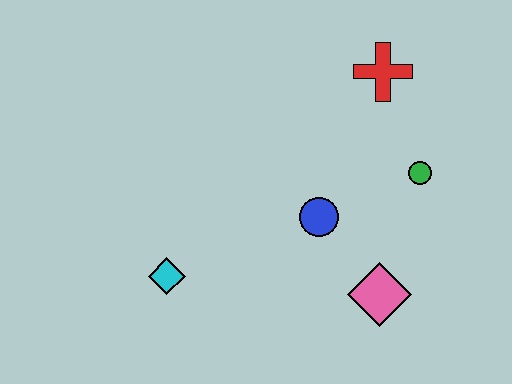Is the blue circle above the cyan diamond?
Yes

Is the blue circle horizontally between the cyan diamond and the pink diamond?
Yes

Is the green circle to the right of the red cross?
Yes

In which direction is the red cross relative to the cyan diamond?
The red cross is to the right of the cyan diamond.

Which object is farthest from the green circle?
The cyan diamond is farthest from the green circle.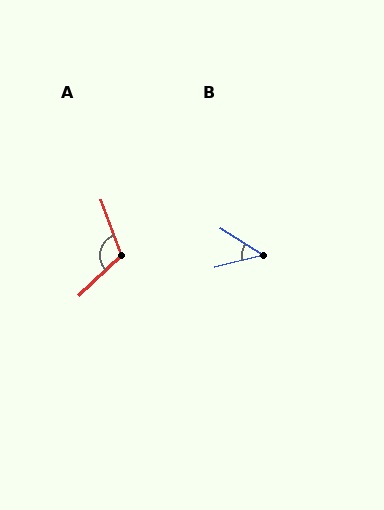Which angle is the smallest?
B, at approximately 47 degrees.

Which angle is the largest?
A, at approximately 114 degrees.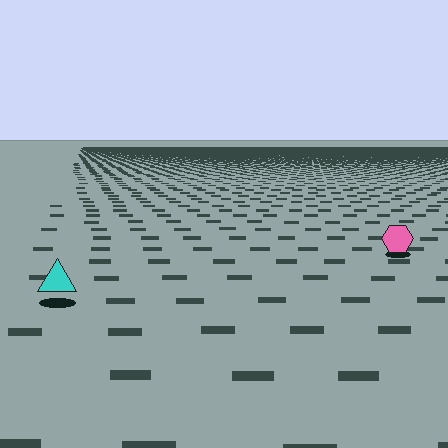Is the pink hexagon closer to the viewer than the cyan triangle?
No. The cyan triangle is closer — you can tell from the texture gradient: the ground texture is coarser near it.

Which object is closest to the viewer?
The cyan triangle is closest. The texture marks near it are larger and more spread out.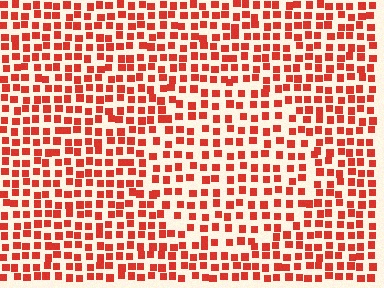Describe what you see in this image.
The image contains small red elements arranged at two different densities. A circle-shaped region is visible where the elements are less densely packed than the surrounding area.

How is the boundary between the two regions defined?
The boundary is defined by a change in element density (approximately 1.4x ratio). All elements are the same color, size, and shape.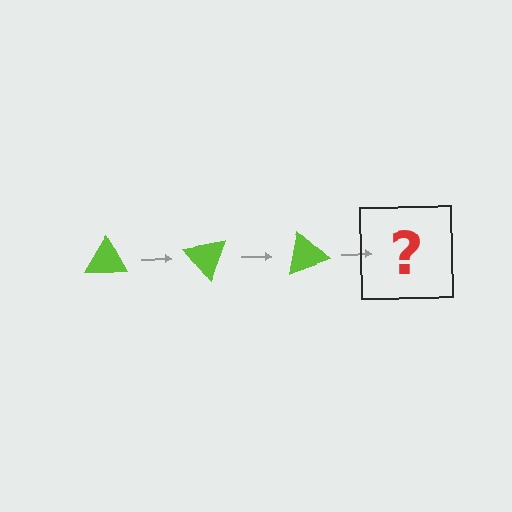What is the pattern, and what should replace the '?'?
The pattern is that the triangle rotates 50 degrees each step. The '?' should be a lime triangle rotated 150 degrees.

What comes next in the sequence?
The next element should be a lime triangle rotated 150 degrees.